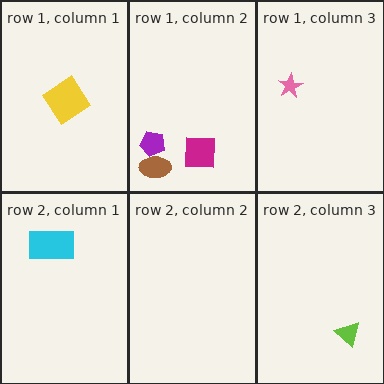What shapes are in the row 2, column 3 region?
The lime triangle.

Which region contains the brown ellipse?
The row 1, column 2 region.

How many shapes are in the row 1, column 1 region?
1.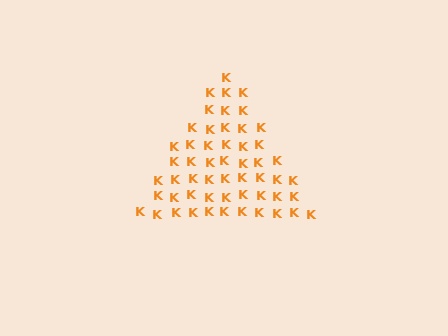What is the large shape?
The large shape is a triangle.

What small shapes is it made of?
It is made of small letter K's.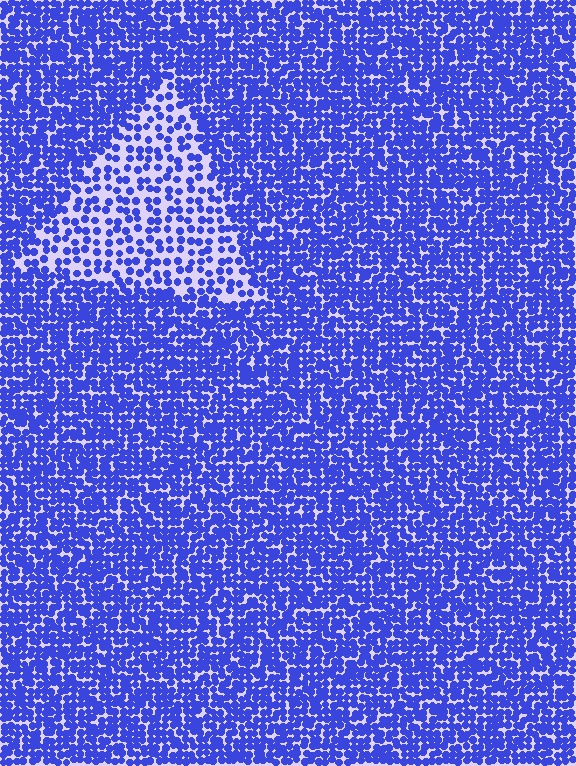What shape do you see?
I see a triangle.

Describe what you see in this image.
The image contains small blue elements arranged at two different densities. A triangle-shaped region is visible where the elements are less densely packed than the surrounding area.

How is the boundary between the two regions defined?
The boundary is defined by a change in element density (approximately 2.1x ratio). All elements are the same color, size, and shape.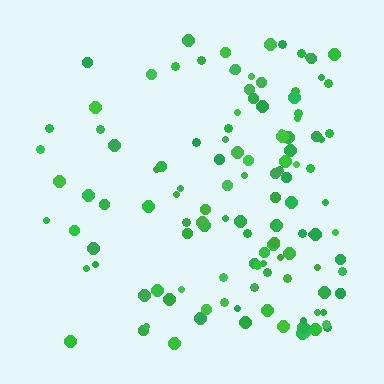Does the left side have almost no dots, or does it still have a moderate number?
Still a moderate number, just noticeably fewer than the right.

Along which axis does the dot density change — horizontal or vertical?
Horizontal.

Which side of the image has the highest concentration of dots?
The right.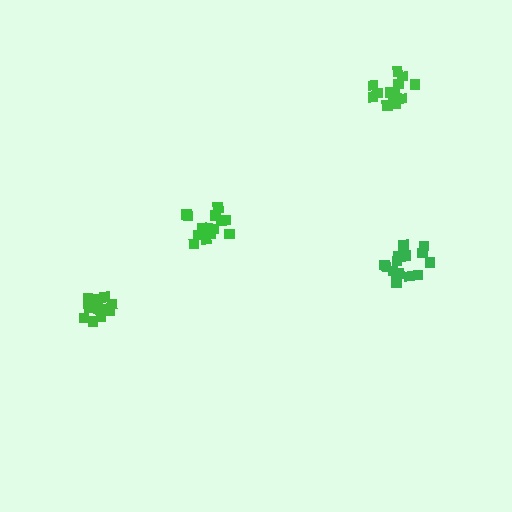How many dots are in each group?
Group 1: 15 dots, Group 2: 17 dots, Group 3: 17 dots, Group 4: 16 dots (65 total).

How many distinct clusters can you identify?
There are 4 distinct clusters.